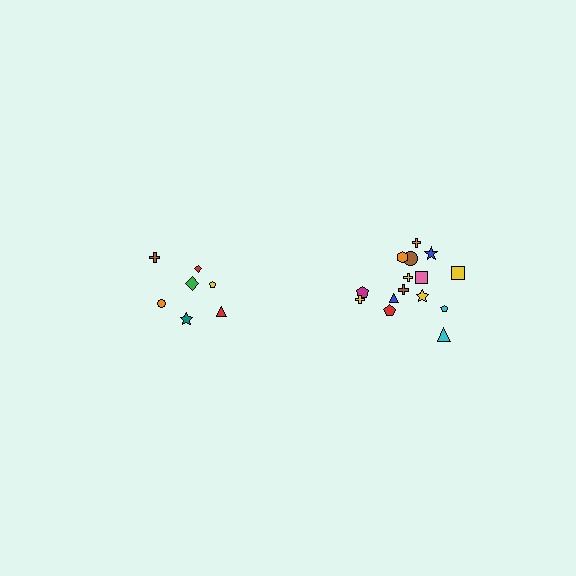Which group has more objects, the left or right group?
The right group.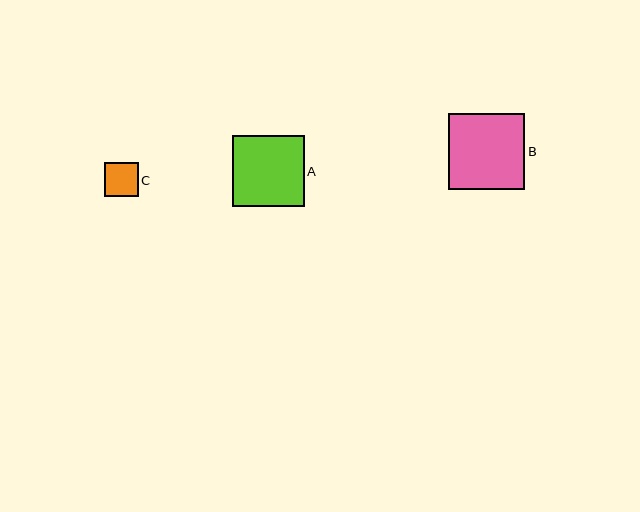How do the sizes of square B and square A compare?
Square B and square A are approximately the same size.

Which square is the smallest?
Square C is the smallest with a size of approximately 34 pixels.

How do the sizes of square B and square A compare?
Square B and square A are approximately the same size.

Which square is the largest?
Square B is the largest with a size of approximately 76 pixels.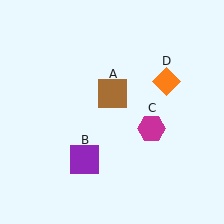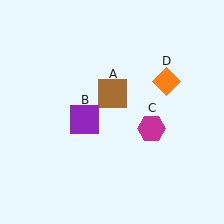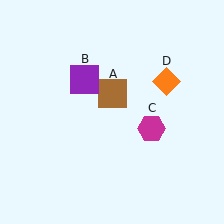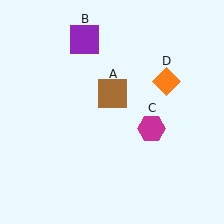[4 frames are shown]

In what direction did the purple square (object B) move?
The purple square (object B) moved up.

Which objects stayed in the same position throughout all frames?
Brown square (object A) and magenta hexagon (object C) and orange diamond (object D) remained stationary.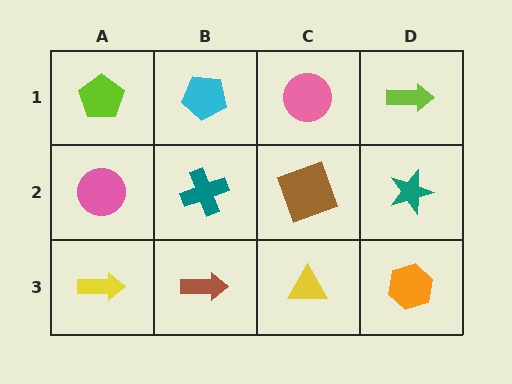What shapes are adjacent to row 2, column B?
A cyan pentagon (row 1, column B), a brown arrow (row 3, column B), a pink circle (row 2, column A), a brown square (row 2, column C).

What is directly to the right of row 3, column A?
A brown arrow.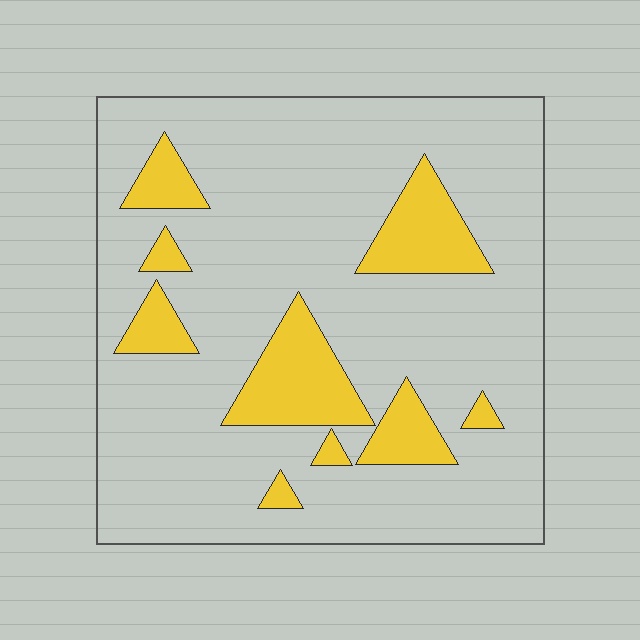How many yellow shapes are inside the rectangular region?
9.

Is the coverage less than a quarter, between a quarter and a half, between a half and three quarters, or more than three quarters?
Less than a quarter.